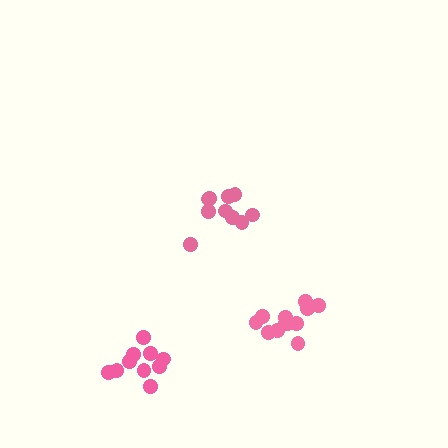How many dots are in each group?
Group 1: 10 dots, Group 2: 12 dots, Group 3: 11 dots (33 total).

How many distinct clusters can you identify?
There are 3 distinct clusters.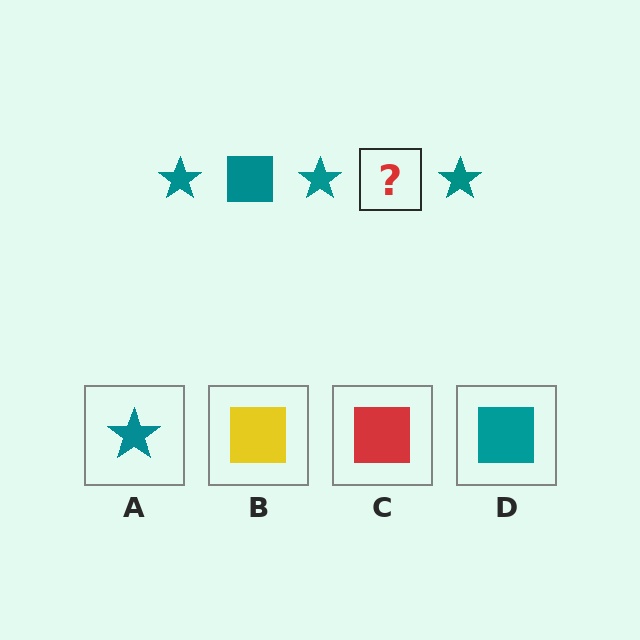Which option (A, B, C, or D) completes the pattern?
D.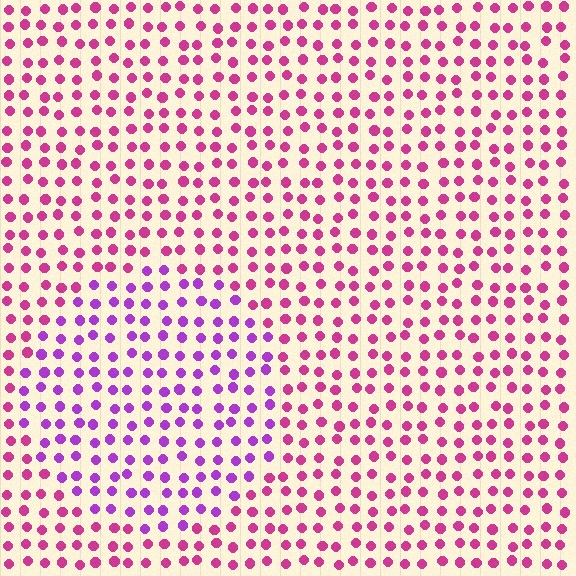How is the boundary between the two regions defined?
The boundary is defined purely by a slight shift in hue (about 38 degrees). Spacing, size, and orientation are identical on both sides.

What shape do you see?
I see a circle.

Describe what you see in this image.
The image is filled with small magenta elements in a uniform arrangement. A circle-shaped region is visible where the elements are tinted to a slightly different hue, forming a subtle color boundary.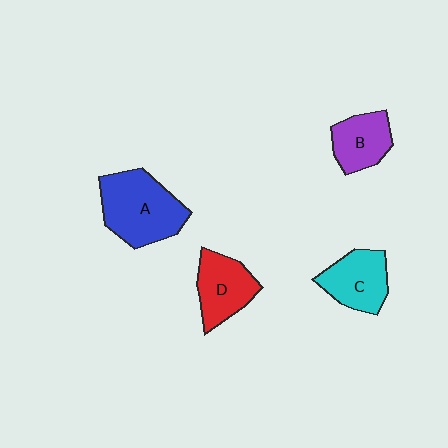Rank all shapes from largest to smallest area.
From largest to smallest: A (blue), D (red), C (cyan), B (purple).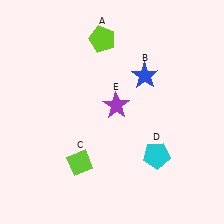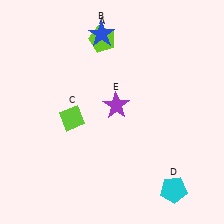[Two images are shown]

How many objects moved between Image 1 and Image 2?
3 objects moved between the two images.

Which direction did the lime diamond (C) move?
The lime diamond (C) moved up.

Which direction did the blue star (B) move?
The blue star (B) moved left.